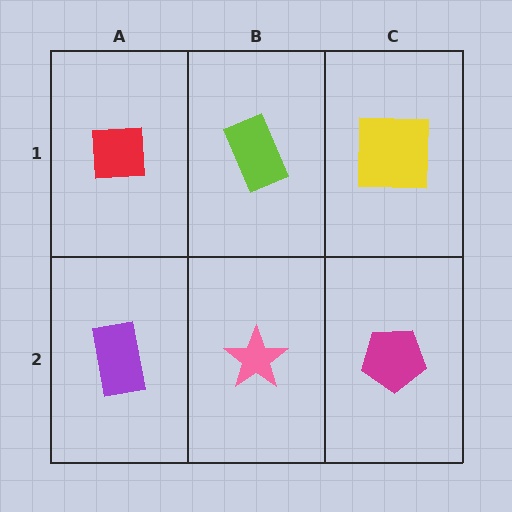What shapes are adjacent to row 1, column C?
A magenta pentagon (row 2, column C), a lime rectangle (row 1, column B).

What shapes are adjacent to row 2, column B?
A lime rectangle (row 1, column B), a purple rectangle (row 2, column A), a magenta pentagon (row 2, column C).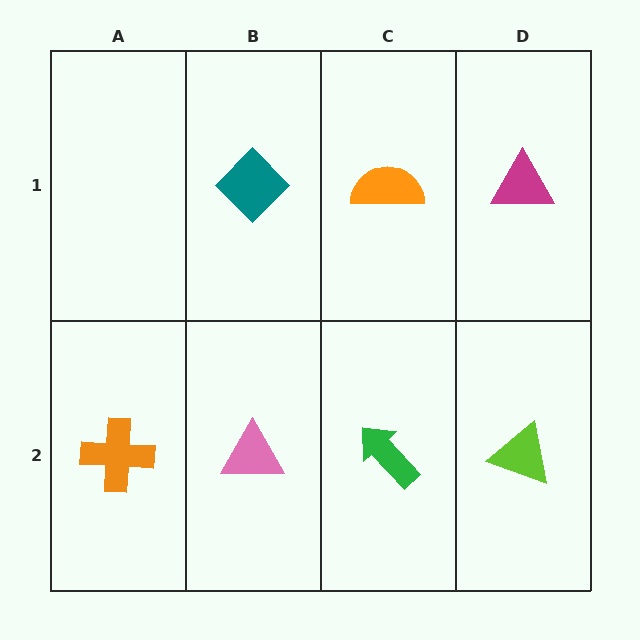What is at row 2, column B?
A pink triangle.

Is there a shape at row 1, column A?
No, that cell is empty.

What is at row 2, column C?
A green arrow.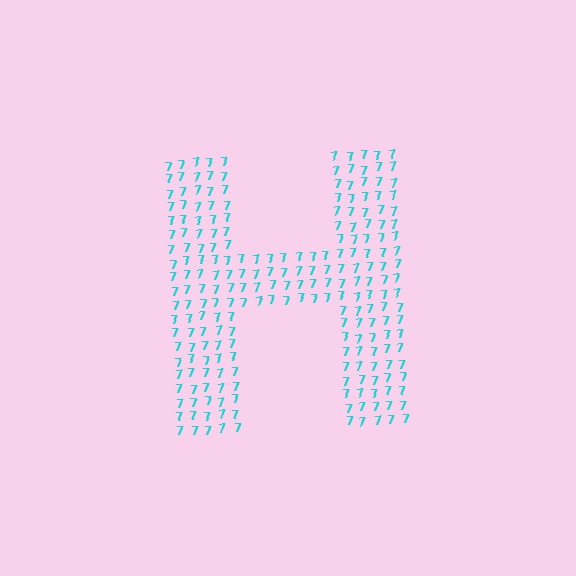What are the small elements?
The small elements are digit 7's.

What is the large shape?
The large shape is the letter H.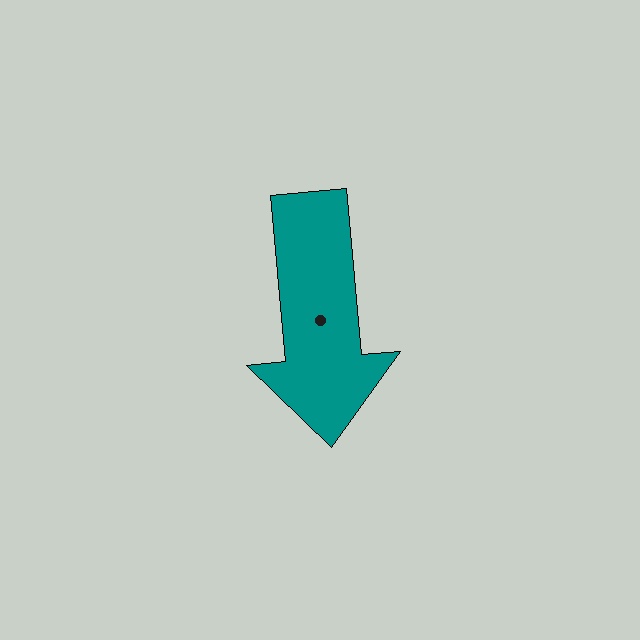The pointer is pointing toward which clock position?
Roughly 6 o'clock.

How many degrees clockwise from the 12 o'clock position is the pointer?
Approximately 175 degrees.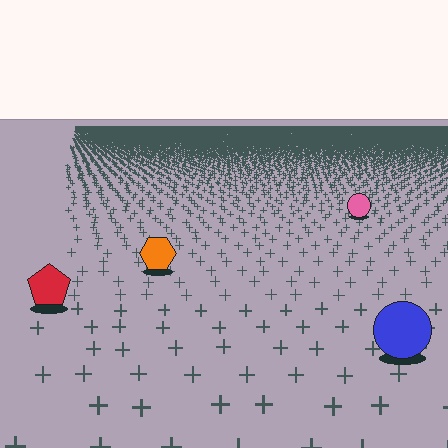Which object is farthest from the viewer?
The pink circle is farthest from the viewer. It appears smaller and the ground texture around it is denser.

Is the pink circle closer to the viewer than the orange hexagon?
No. The orange hexagon is closer — you can tell from the texture gradient: the ground texture is coarser near it.